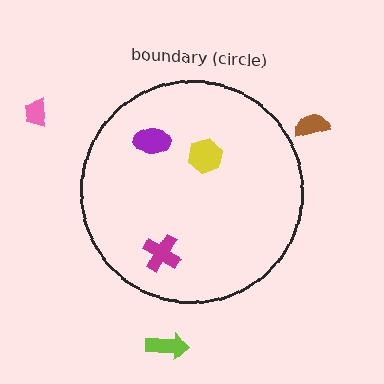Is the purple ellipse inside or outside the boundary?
Inside.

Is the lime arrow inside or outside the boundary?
Outside.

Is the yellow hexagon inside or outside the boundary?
Inside.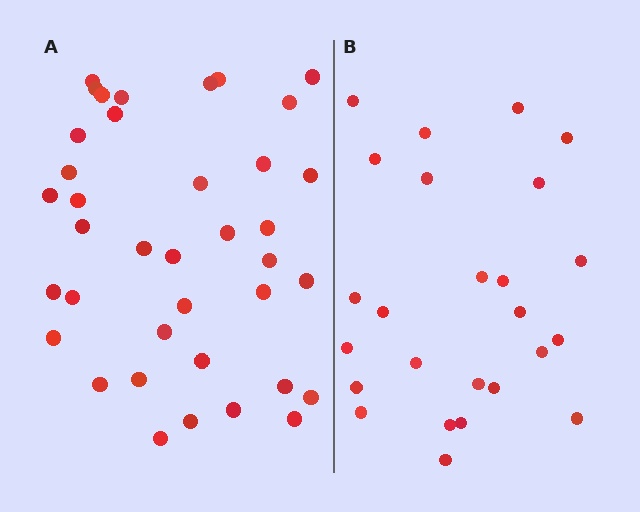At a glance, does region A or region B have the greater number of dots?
Region A (the left region) has more dots.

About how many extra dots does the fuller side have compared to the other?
Region A has approximately 15 more dots than region B.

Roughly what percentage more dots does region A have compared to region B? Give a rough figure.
About 50% more.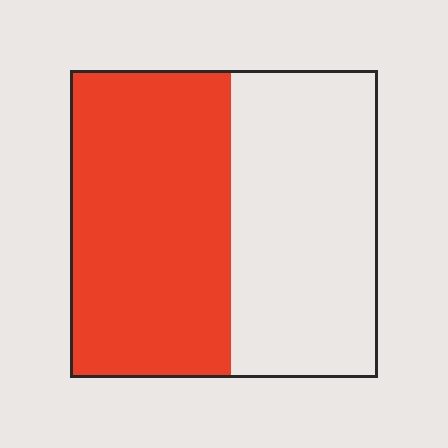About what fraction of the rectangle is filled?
About one half (1/2).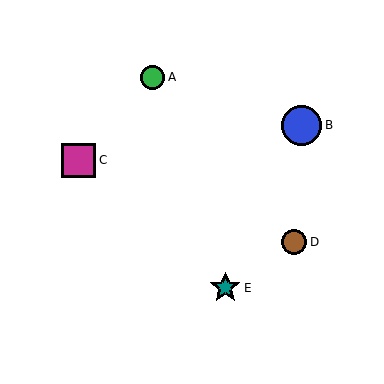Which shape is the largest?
The blue circle (labeled B) is the largest.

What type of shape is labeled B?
Shape B is a blue circle.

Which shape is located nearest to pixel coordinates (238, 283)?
The teal star (labeled E) at (225, 288) is nearest to that location.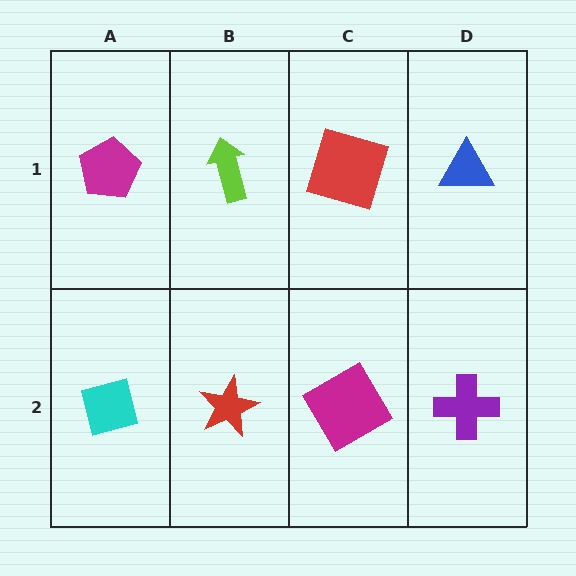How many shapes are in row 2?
4 shapes.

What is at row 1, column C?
A red square.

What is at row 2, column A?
A cyan square.